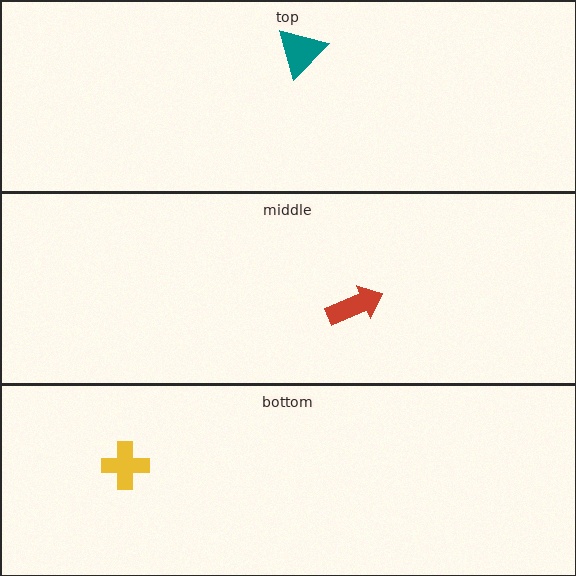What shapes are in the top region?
The teal triangle.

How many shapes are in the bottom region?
1.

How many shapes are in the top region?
1.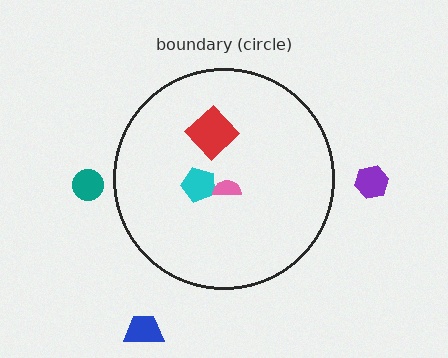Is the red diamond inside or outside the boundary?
Inside.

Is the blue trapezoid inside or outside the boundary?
Outside.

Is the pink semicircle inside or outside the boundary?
Inside.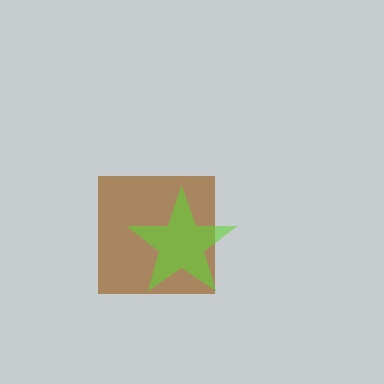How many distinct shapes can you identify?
There are 2 distinct shapes: a brown square, a lime star.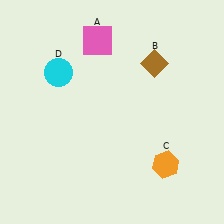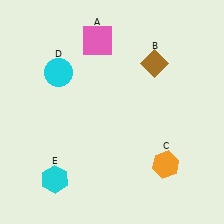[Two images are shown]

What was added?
A cyan hexagon (E) was added in Image 2.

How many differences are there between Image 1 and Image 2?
There is 1 difference between the two images.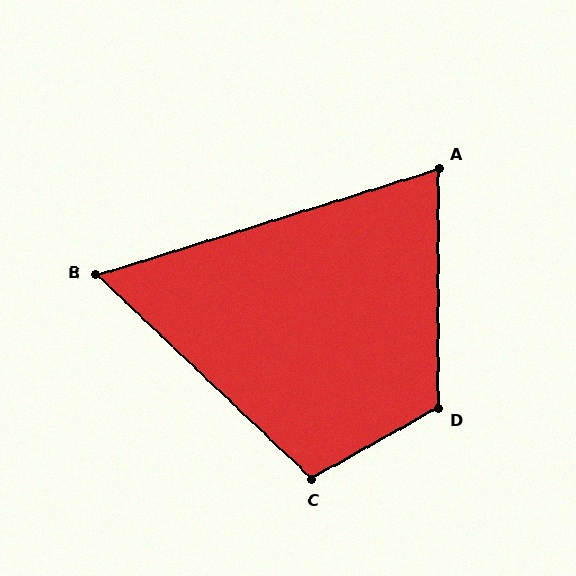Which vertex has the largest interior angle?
D, at approximately 119 degrees.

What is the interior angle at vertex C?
Approximately 107 degrees (obtuse).